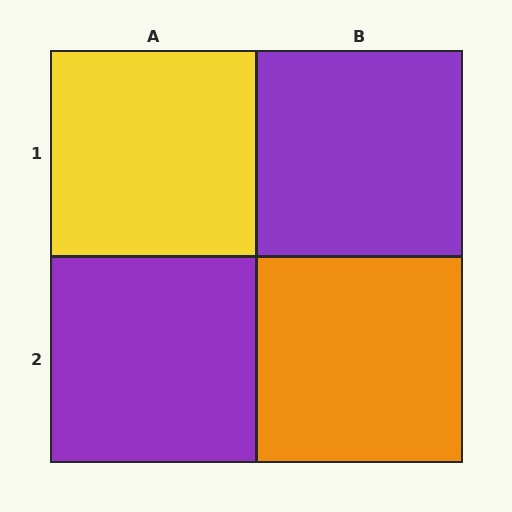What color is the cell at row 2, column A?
Purple.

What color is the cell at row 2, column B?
Orange.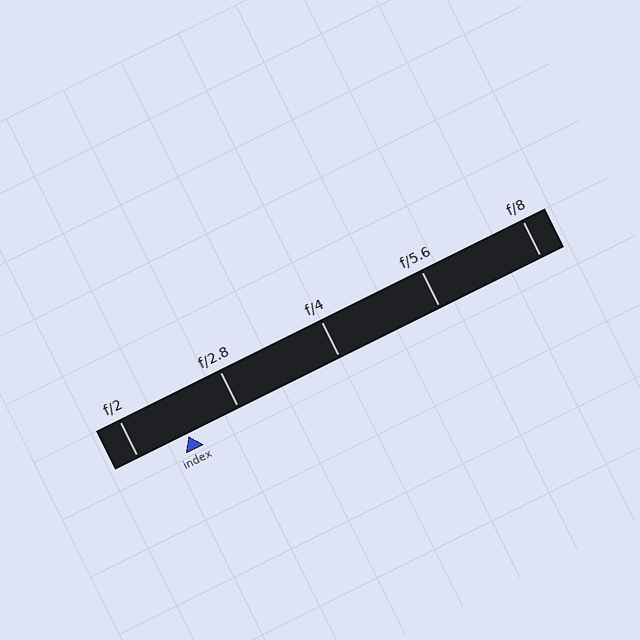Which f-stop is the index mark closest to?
The index mark is closest to f/2.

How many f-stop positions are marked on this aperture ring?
There are 5 f-stop positions marked.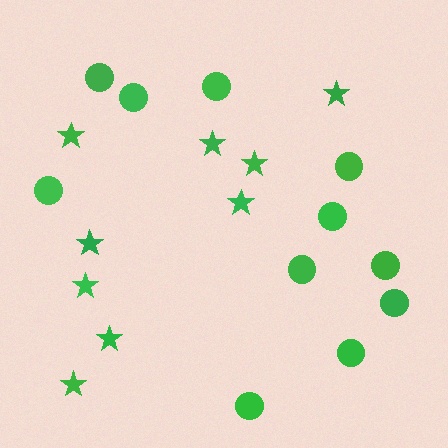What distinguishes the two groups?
There are 2 groups: one group of circles (11) and one group of stars (9).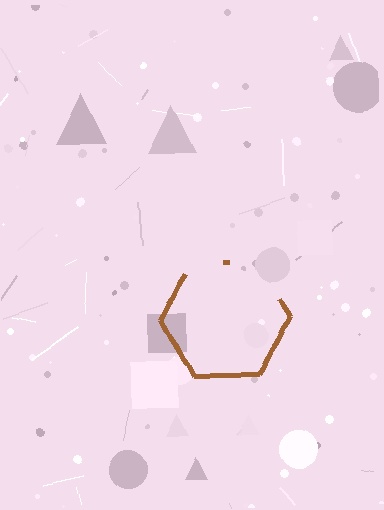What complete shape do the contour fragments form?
The contour fragments form a hexagon.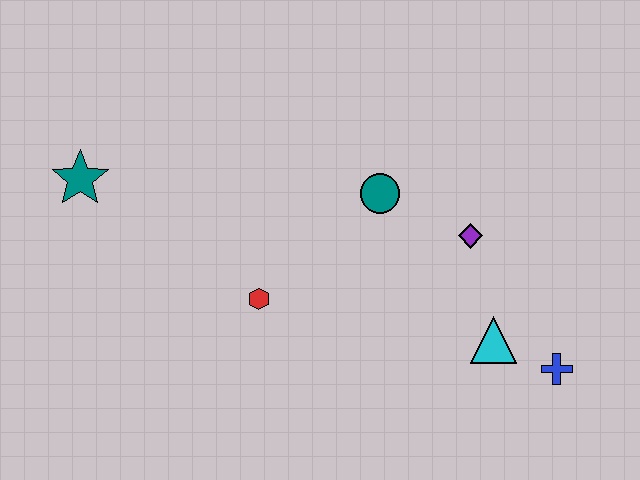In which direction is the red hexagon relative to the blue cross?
The red hexagon is to the left of the blue cross.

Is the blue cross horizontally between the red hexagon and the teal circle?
No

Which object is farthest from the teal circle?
The teal star is farthest from the teal circle.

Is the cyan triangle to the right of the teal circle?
Yes